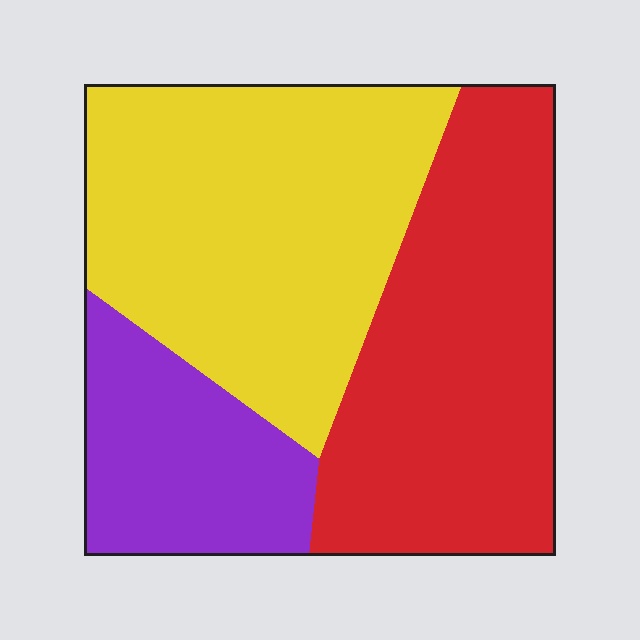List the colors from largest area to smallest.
From largest to smallest: yellow, red, purple.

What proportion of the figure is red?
Red takes up about three eighths (3/8) of the figure.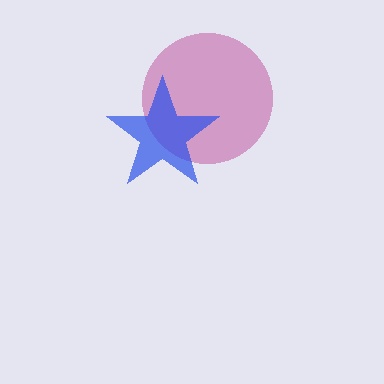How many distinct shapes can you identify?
There are 2 distinct shapes: a magenta circle, a blue star.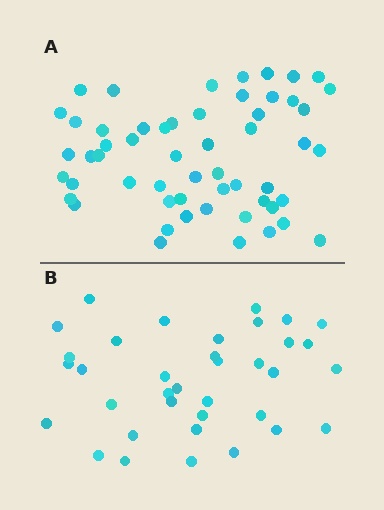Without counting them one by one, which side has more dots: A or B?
Region A (the top region) has more dots.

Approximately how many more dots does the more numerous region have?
Region A has approximately 20 more dots than region B.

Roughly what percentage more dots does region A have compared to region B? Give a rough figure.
About 55% more.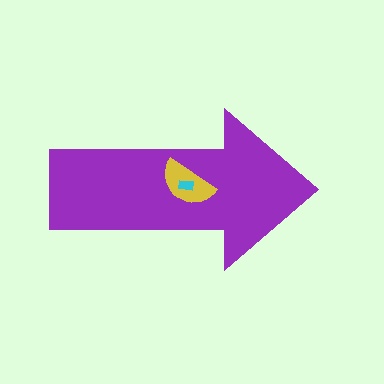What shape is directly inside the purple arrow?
The yellow semicircle.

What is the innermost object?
The cyan rectangle.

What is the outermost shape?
The purple arrow.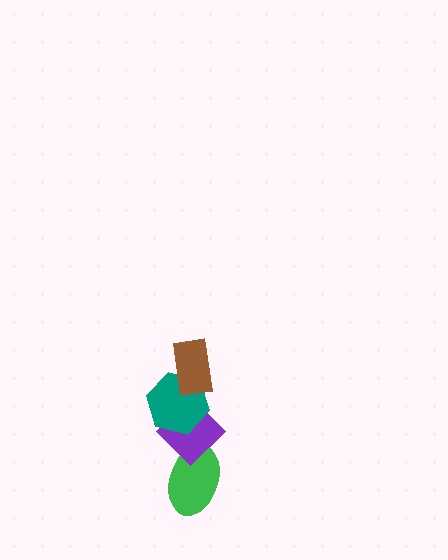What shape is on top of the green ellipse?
The purple diamond is on top of the green ellipse.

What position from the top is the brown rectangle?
The brown rectangle is 1st from the top.